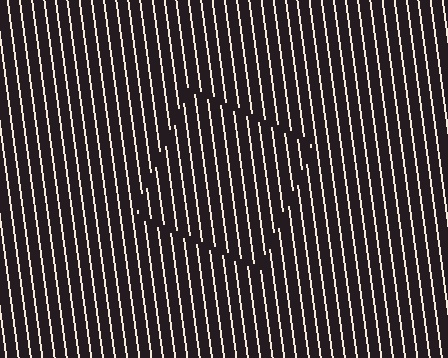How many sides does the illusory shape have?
4 sides — the line-ends trace a square.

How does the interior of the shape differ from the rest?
The interior of the shape contains the same grating, shifted by half a period — the contour is defined by the phase discontinuity where line-ends from the inner and outer gratings abut.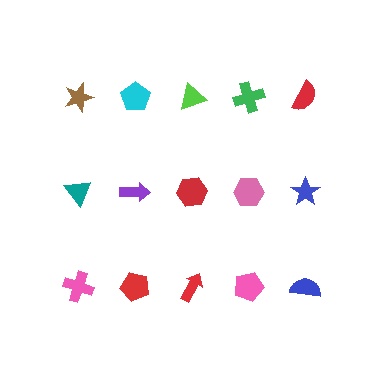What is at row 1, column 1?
A brown star.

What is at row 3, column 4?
A pink pentagon.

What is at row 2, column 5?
A blue star.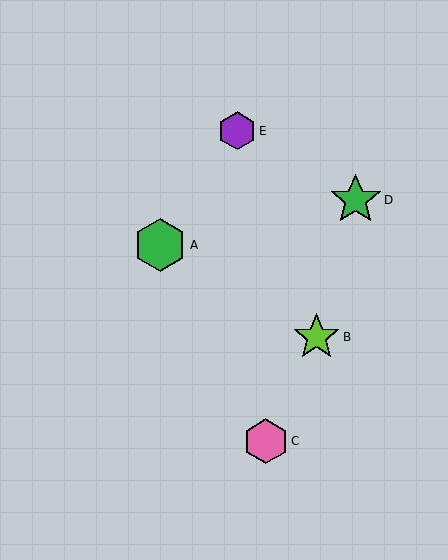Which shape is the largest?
The green hexagon (labeled A) is the largest.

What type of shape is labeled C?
Shape C is a pink hexagon.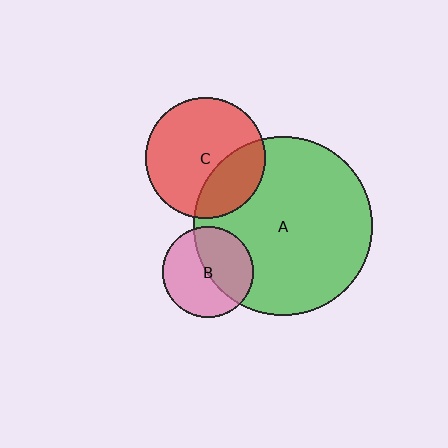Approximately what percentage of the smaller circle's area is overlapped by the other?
Approximately 45%.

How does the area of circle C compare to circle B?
Approximately 1.8 times.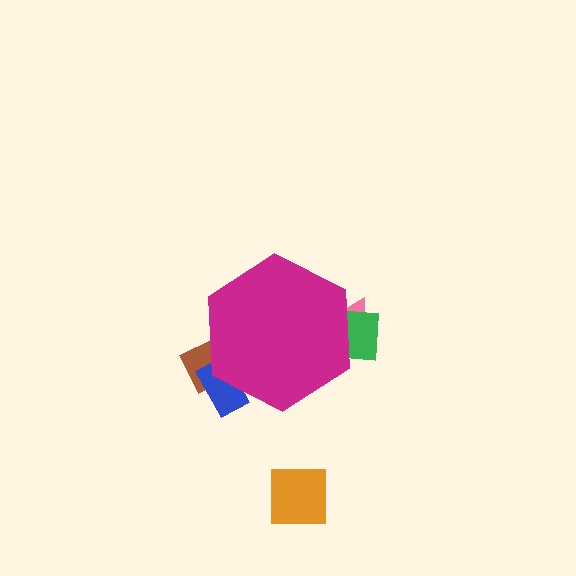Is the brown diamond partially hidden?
Yes, the brown diamond is partially hidden behind the magenta hexagon.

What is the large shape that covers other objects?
A magenta hexagon.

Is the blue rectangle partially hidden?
Yes, the blue rectangle is partially hidden behind the magenta hexagon.